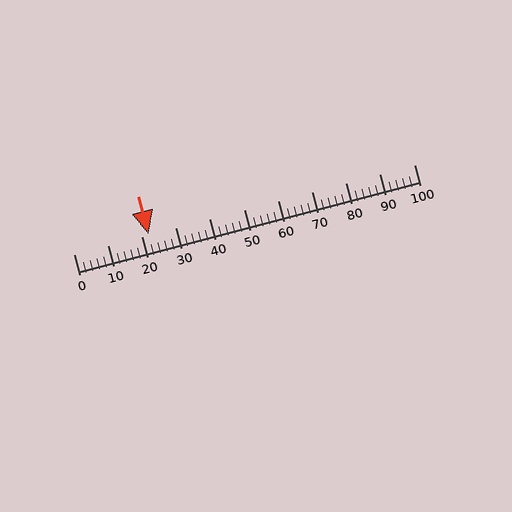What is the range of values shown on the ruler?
The ruler shows values from 0 to 100.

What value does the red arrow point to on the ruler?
The red arrow points to approximately 22.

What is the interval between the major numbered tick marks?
The major tick marks are spaced 10 units apart.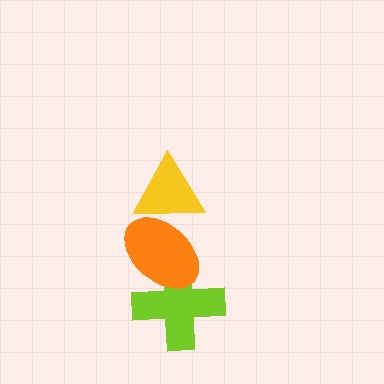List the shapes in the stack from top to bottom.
From top to bottom: the yellow triangle, the orange ellipse, the lime cross.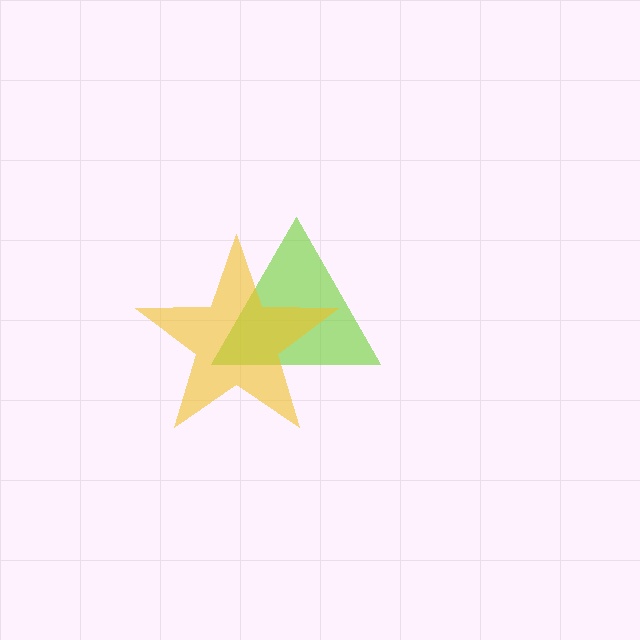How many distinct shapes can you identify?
There are 2 distinct shapes: a lime triangle, a yellow star.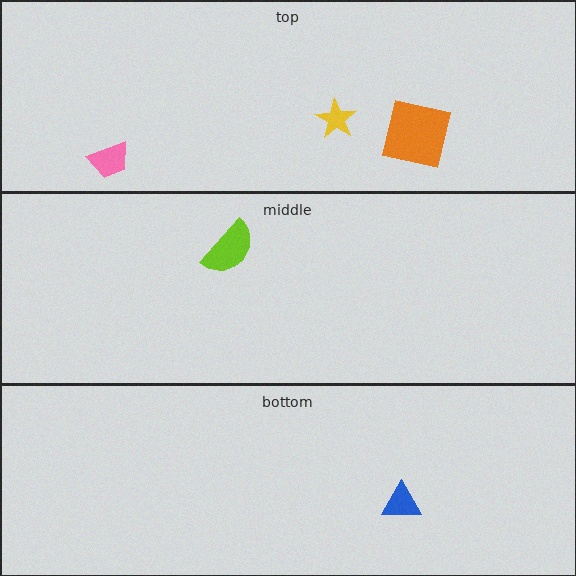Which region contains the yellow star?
The top region.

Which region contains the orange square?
The top region.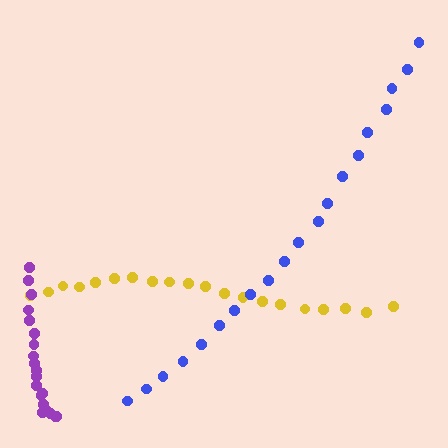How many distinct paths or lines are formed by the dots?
There are 3 distinct paths.